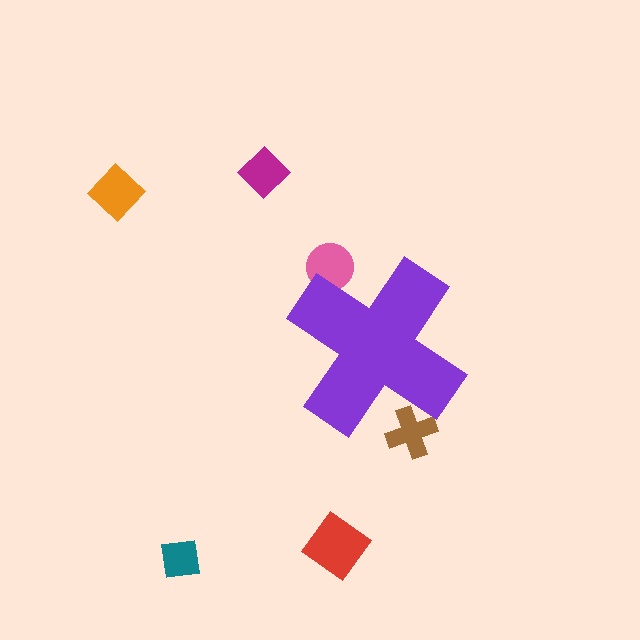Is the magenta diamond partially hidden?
No, the magenta diamond is fully visible.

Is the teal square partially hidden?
No, the teal square is fully visible.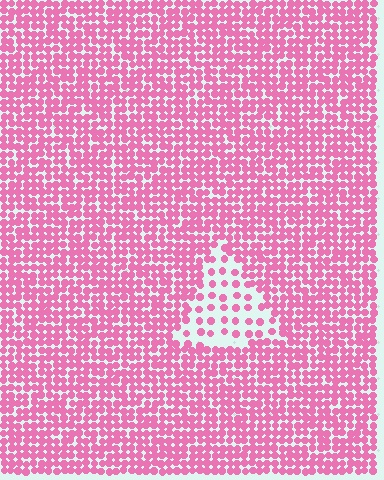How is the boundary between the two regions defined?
The boundary is defined by a change in element density (approximately 2.6x ratio). All elements are the same color, size, and shape.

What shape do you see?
I see a triangle.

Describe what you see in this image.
The image contains small pink elements arranged at two different densities. A triangle-shaped region is visible where the elements are less densely packed than the surrounding area.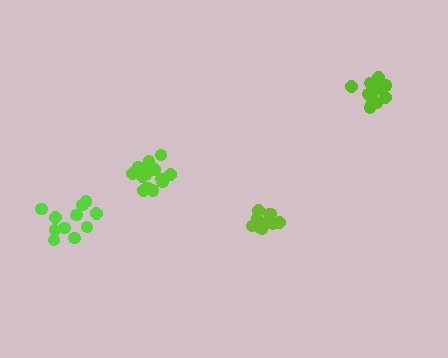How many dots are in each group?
Group 1: 11 dots, Group 2: 12 dots, Group 3: 11 dots, Group 4: 16 dots (50 total).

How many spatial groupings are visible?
There are 4 spatial groupings.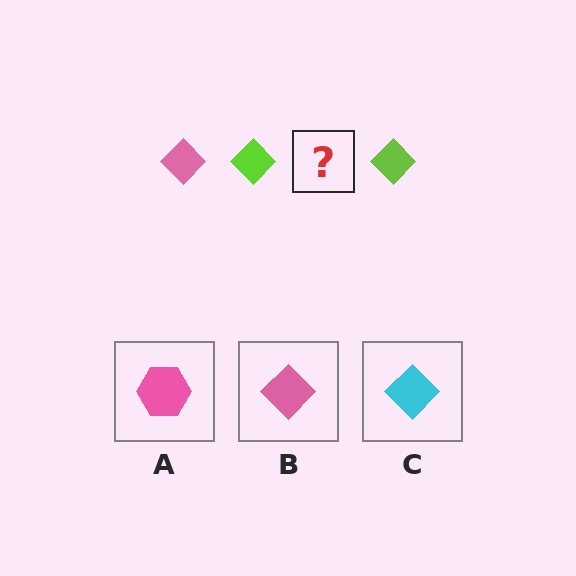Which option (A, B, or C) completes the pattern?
B.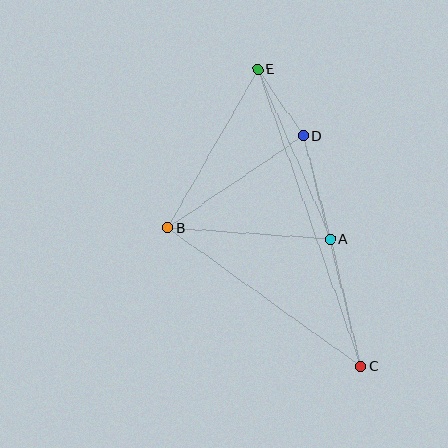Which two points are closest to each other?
Points D and E are closest to each other.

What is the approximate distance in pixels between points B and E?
The distance between B and E is approximately 182 pixels.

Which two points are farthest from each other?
Points C and E are farthest from each other.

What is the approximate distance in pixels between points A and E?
The distance between A and E is approximately 185 pixels.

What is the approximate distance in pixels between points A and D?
The distance between A and D is approximately 107 pixels.